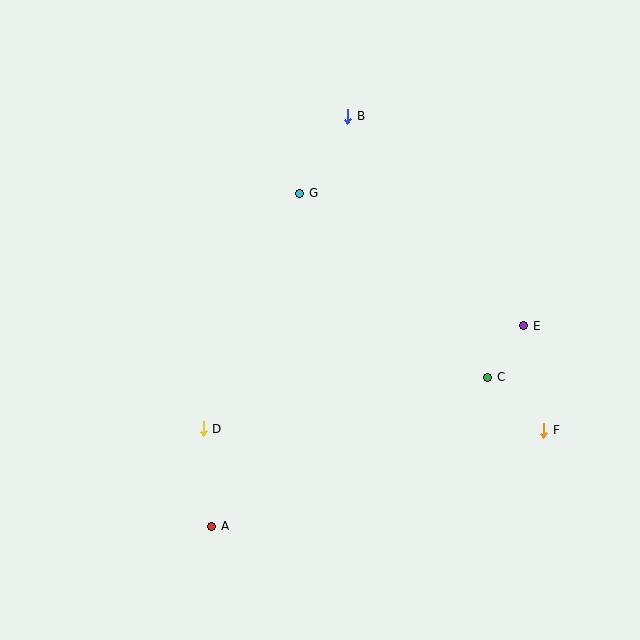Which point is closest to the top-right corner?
Point B is closest to the top-right corner.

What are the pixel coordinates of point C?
Point C is at (488, 377).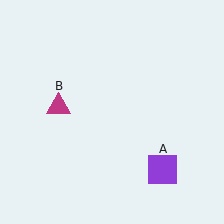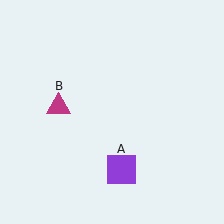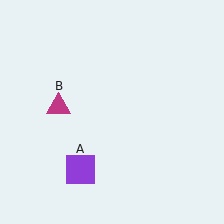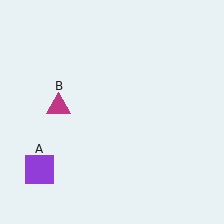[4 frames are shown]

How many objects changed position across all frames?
1 object changed position: purple square (object A).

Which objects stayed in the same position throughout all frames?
Magenta triangle (object B) remained stationary.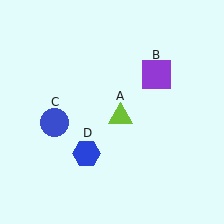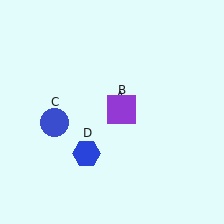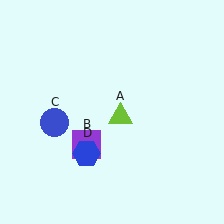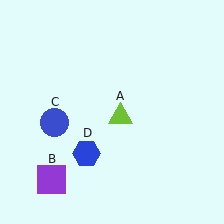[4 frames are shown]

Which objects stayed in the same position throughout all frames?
Lime triangle (object A) and blue circle (object C) and blue hexagon (object D) remained stationary.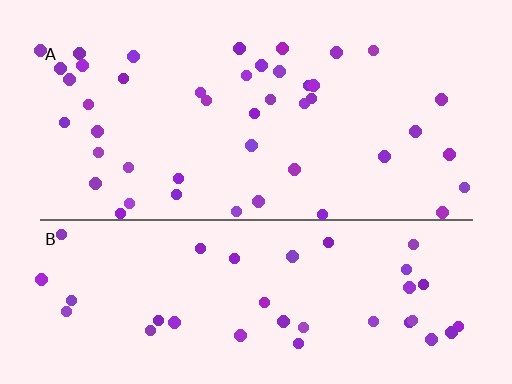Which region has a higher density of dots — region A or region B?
A (the top).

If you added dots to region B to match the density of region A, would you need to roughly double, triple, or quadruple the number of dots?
Approximately double.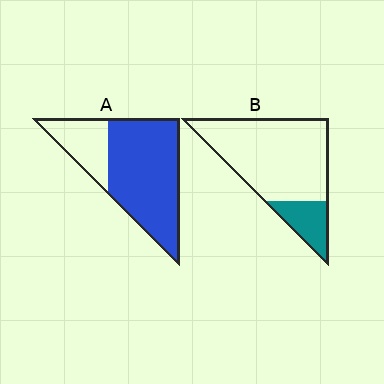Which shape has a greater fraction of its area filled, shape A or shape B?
Shape A.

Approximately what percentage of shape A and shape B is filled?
A is approximately 75% and B is approximately 20%.